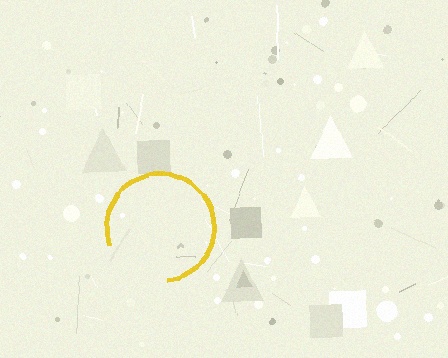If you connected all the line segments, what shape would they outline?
They would outline a circle.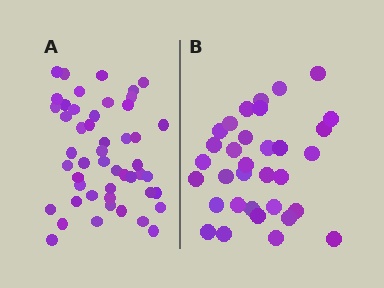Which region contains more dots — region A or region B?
Region A (the left region) has more dots.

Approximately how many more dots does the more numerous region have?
Region A has approximately 15 more dots than region B.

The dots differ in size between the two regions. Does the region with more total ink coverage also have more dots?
No. Region B has more total ink coverage because its dots are larger, but region A actually contains more individual dots. Total area can be misleading — the number of items is what matters here.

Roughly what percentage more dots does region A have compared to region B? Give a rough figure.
About 50% more.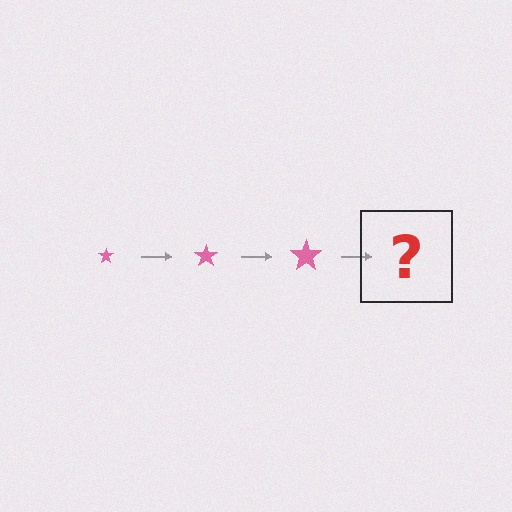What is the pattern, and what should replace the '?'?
The pattern is that the star gets progressively larger each step. The '?' should be a pink star, larger than the previous one.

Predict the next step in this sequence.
The next step is a pink star, larger than the previous one.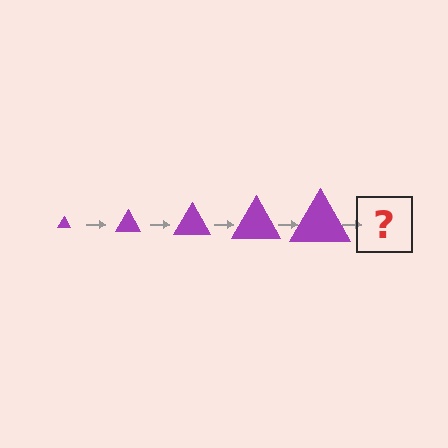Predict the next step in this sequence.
The next step is a purple triangle, larger than the previous one.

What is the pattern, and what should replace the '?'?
The pattern is that the triangle gets progressively larger each step. The '?' should be a purple triangle, larger than the previous one.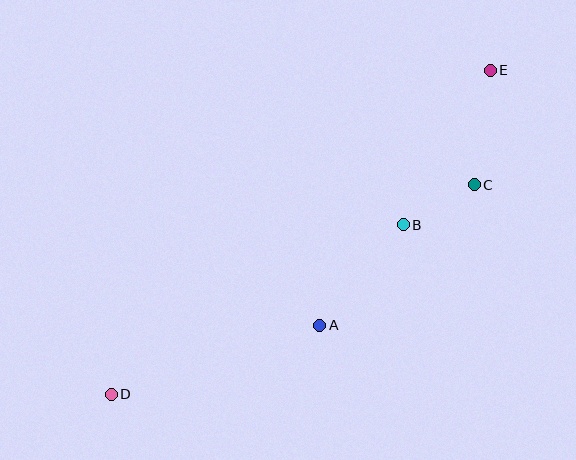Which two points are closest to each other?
Points B and C are closest to each other.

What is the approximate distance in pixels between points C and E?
The distance between C and E is approximately 116 pixels.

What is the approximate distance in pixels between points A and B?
The distance between A and B is approximately 131 pixels.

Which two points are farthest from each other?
Points D and E are farthest from each other.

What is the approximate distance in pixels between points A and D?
The distance between A and D is approximately 220 pixels.